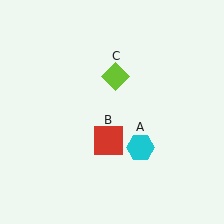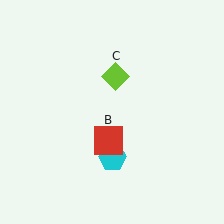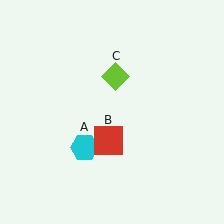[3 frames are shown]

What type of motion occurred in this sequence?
The cyan hexagon (object A) rotated clockwise around the center of the scene.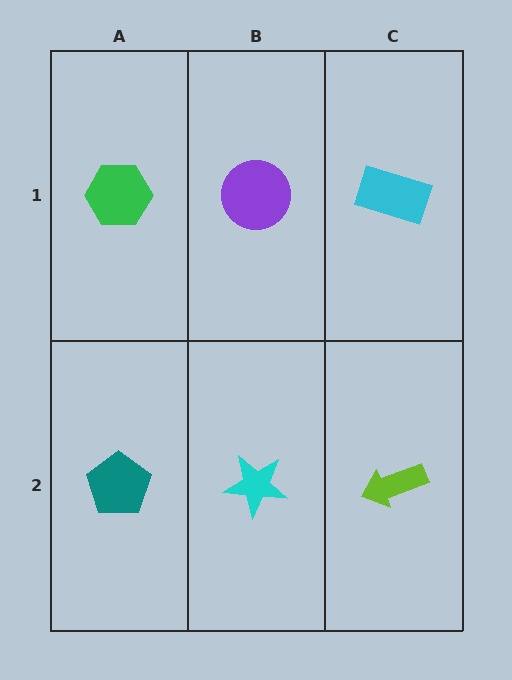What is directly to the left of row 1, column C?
A purple circle.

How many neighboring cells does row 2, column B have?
3.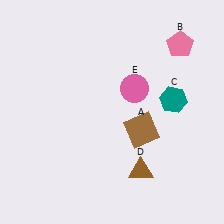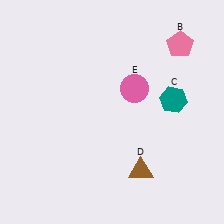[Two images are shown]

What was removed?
The brown square (A) was removed in Image 2.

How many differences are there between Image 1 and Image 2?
There is 1 difference between the two images.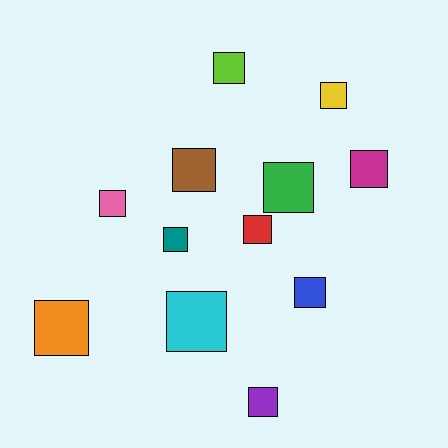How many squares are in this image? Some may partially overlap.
There are 12 squares.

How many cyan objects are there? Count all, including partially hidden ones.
There is 1 cyan object.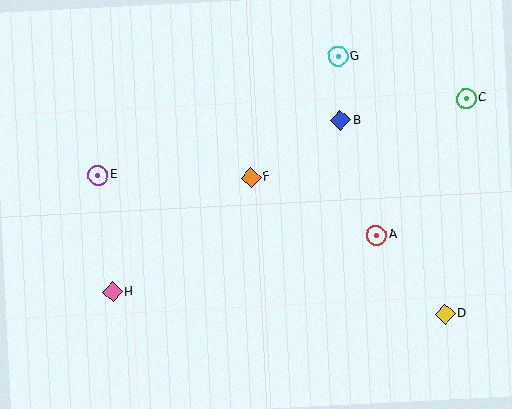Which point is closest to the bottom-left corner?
Point H is closest to the bottom-left corner.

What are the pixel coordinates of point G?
Point G is at (338, 57).